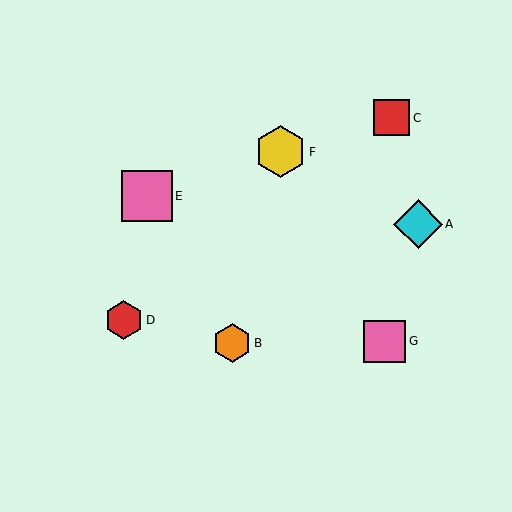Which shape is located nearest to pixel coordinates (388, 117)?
The red square (labeled C) at (391, 118) is nearest to that location.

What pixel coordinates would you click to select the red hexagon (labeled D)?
Click at (124, 320) to select the red hexagon D.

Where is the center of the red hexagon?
The center of the red hexagon is at (124, 320).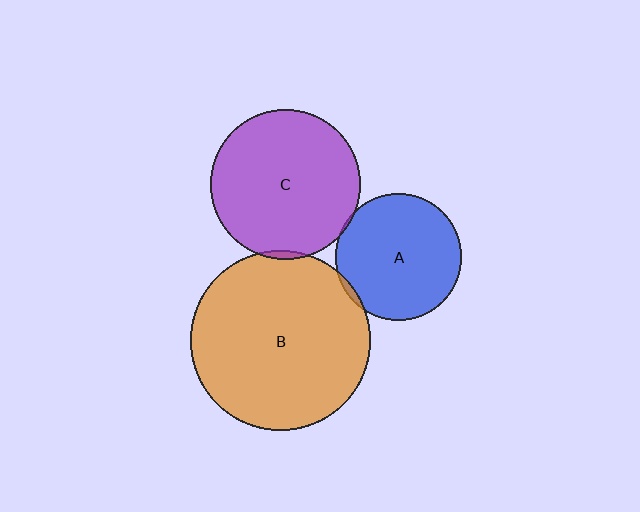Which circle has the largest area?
Circle B (orange).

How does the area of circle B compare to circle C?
Approximately 1.4 times.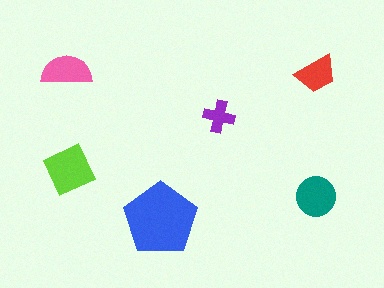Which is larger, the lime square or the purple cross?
The lime square.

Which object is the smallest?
The purple cross.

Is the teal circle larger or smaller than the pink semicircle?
Larger.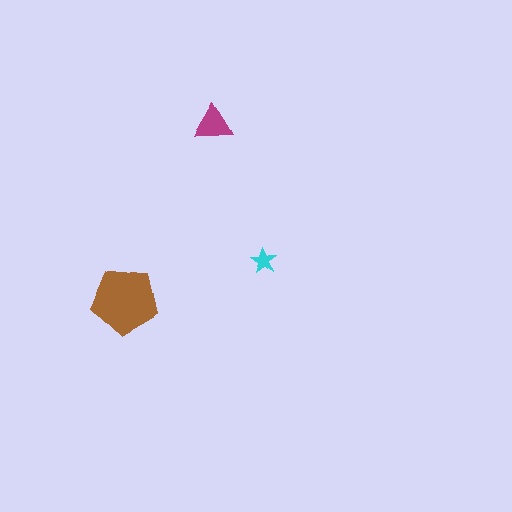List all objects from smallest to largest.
The cyan star, the magenta triangle, the brown pentagon.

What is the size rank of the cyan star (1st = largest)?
3rd.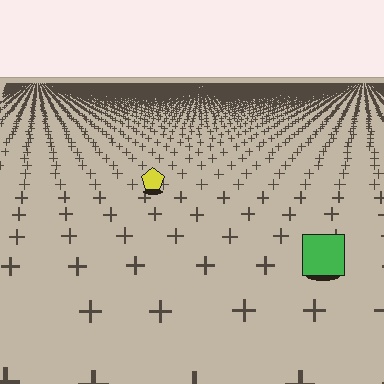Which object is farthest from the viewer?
The yellow pentagon is farthest from the viewer. It appears smaller and the ground texture around it is denser.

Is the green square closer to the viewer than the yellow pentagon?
Yes. The green square is closer — you can tell from the texture gradient: the ground texture is coarser near it.